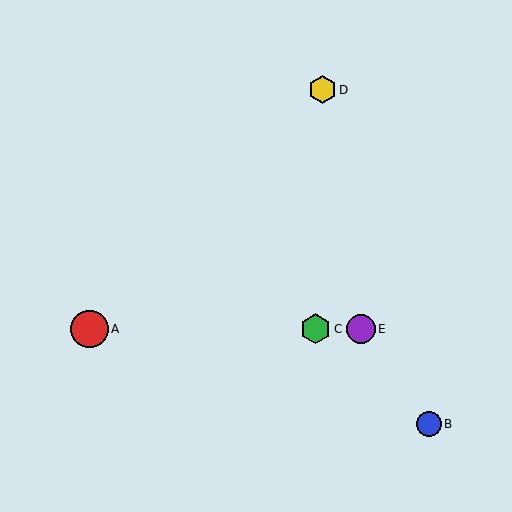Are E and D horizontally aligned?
No, E is at y≈329 and D is at y≈90.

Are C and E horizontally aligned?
Yes, both are at y≈329.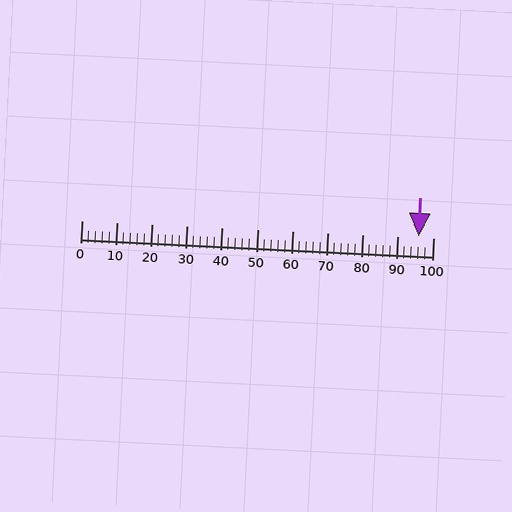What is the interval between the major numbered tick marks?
The major tick marks are spaced 10 units apart.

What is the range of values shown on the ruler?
The ruler shows values from 0 to 100.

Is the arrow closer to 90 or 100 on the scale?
The arrow is closer to 100.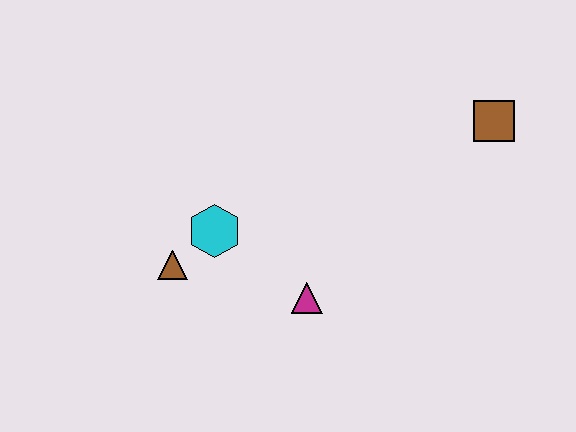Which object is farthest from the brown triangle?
The brown square is farthest from the brown triangle.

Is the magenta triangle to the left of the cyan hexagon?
No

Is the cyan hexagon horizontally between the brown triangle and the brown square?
Yes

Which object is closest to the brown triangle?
The cyan hexagon is closest to the brown triangle.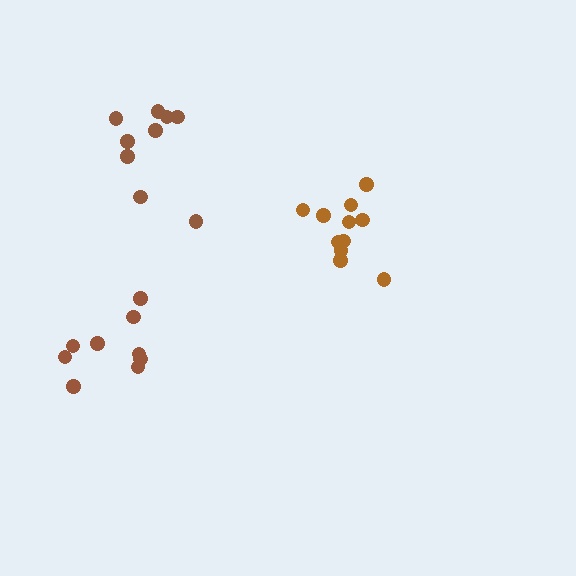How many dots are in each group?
Group 1: 9 dots, Group 2: 11 dots, Group 3: 9 dots (29 total).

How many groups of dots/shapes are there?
There are 3 groups.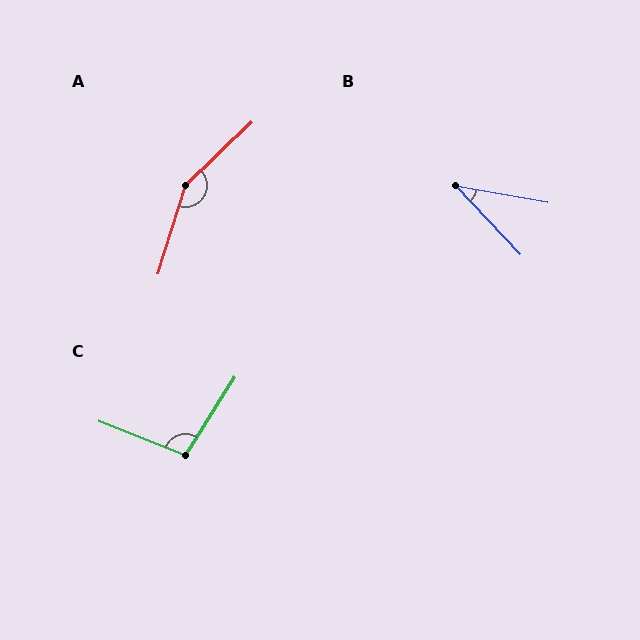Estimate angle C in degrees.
Approximately 100 degrees.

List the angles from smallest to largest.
B (36°), C (100°), A (151°).